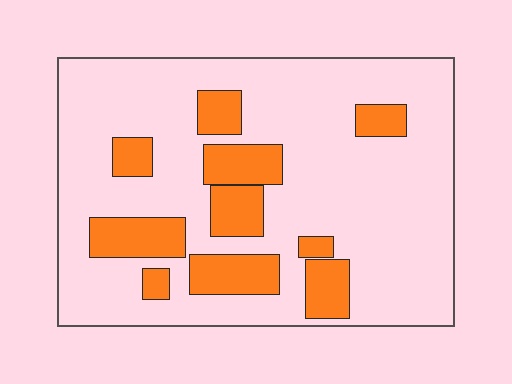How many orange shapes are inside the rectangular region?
10.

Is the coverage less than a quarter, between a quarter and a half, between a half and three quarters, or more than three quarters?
Less than a quarter.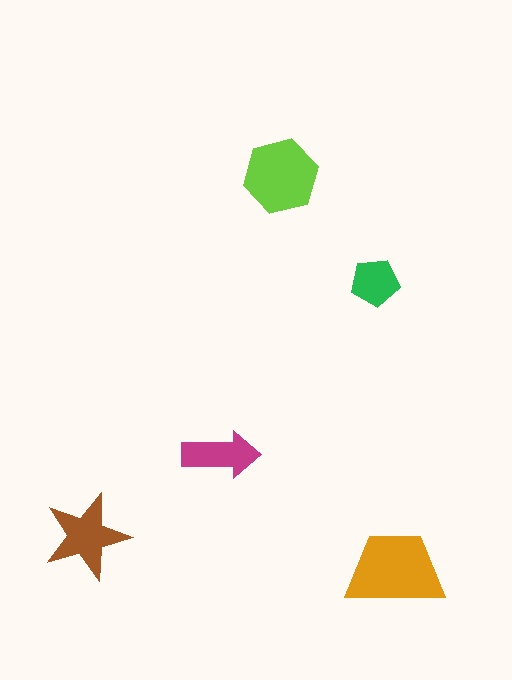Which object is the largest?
The orange trapezoid.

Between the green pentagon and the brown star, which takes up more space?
The brown star.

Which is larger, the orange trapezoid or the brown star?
The orange trapezoid.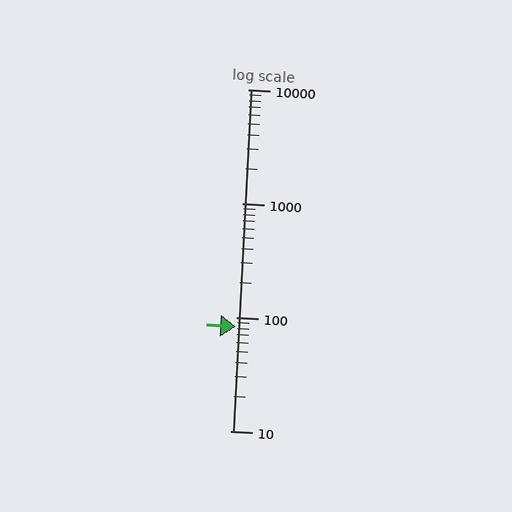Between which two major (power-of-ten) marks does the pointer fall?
The pointer is between 10 and 100.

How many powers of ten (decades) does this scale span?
The scale spans 3 decades, from 10 to 10000.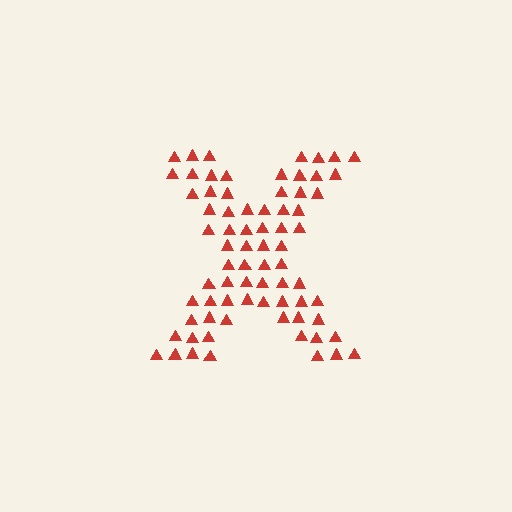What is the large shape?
The large shape is the letter X.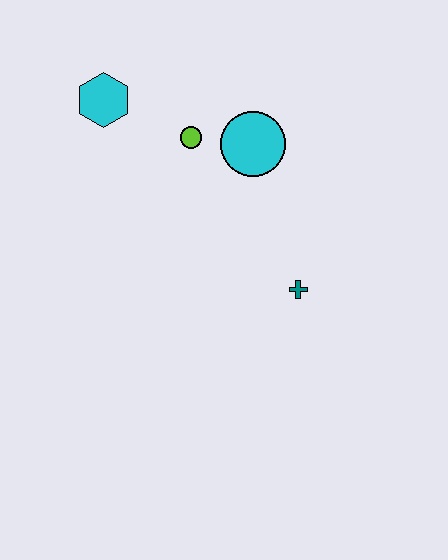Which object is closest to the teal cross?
The cyan circle is closest to the teal cross.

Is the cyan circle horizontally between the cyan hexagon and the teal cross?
Yes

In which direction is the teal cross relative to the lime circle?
The teal cross is below the lime circle.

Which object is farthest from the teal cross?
The cyan hexagon is farthest from the teal cross.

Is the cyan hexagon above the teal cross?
Yes